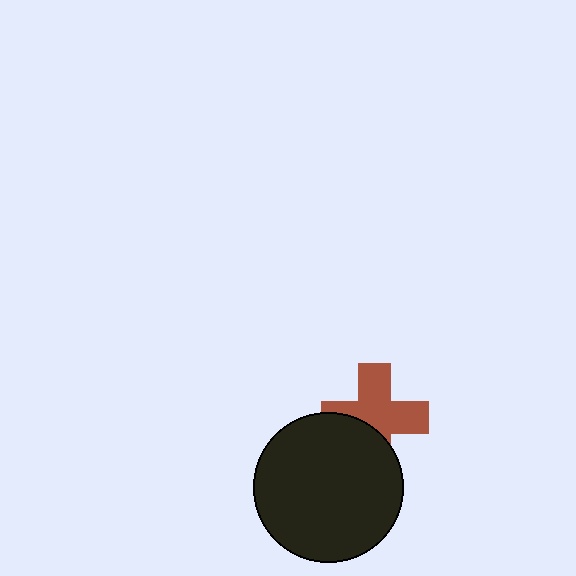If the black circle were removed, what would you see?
You would see the complete brown cross.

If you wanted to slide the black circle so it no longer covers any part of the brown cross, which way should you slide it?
Slide it down — that is the most direct way to separate the two shapes.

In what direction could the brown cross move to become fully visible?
The brown cross could move up. That would shift it out from behind the black circle entirely.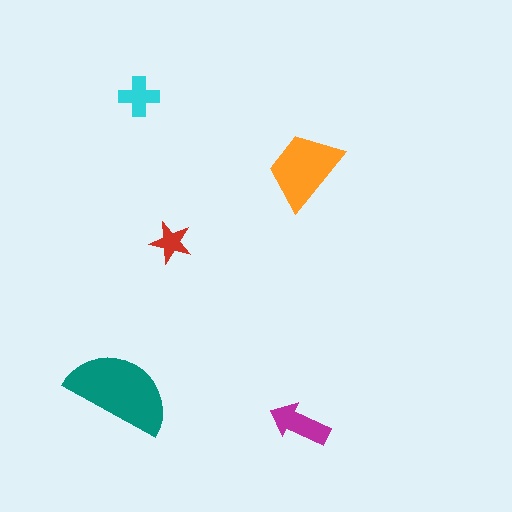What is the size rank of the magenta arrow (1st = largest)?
3rd.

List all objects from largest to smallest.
The teal semicircle, the orange trapezoid, the magenta arrow, the cyan cross, the red star.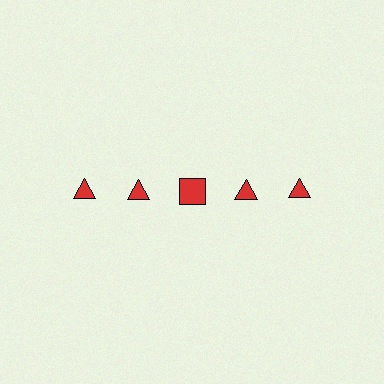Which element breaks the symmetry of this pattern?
The red square in the top row, center column breaks the symmetry. All other shapes are red triangles.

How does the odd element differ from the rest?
It has a different shape: square instead of triangle.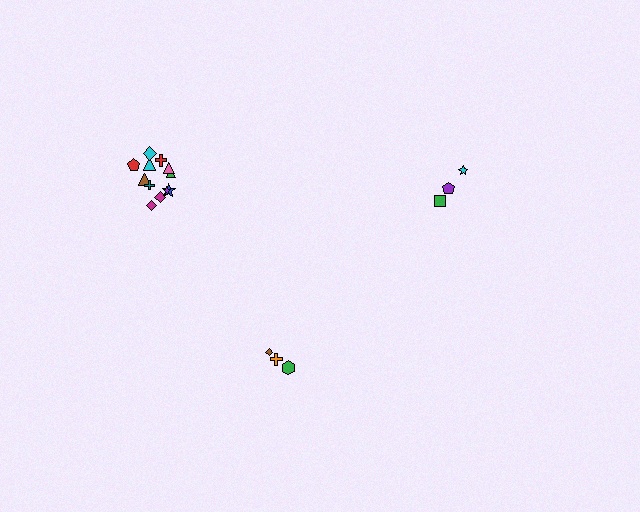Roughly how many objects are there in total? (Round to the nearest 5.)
Roughly 20 objects in total.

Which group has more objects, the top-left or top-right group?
The top-left group.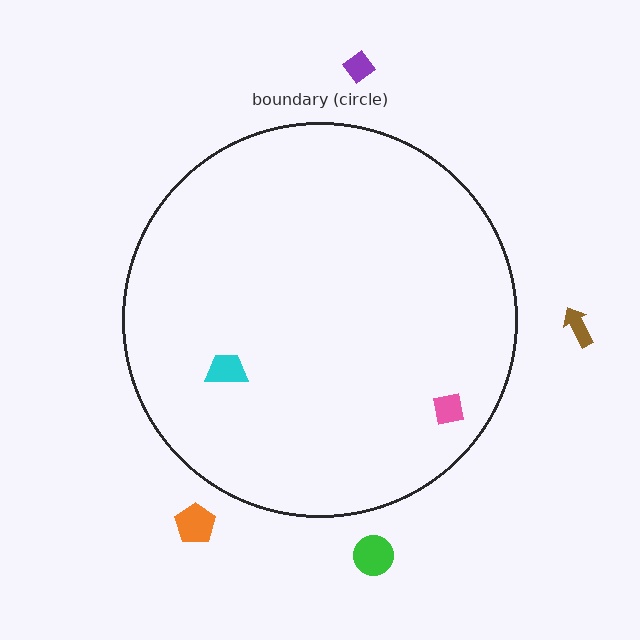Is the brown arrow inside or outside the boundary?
Outside.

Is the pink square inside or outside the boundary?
Inside.